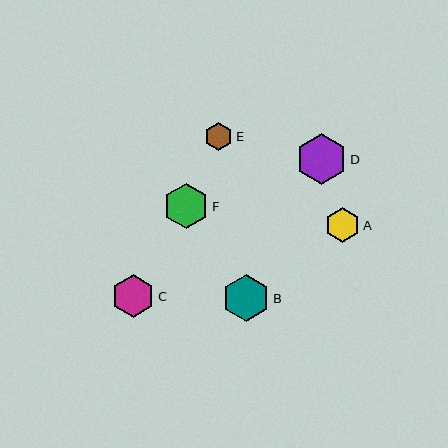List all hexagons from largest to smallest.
From largest to smallest: D, B, F, C, A, E.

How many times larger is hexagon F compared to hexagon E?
Hexagon F is approximately 1.6 times the size of hexagon E.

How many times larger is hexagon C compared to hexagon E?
Hexagon C is approximately 1.6 times the size of hexagon E.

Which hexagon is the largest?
Hexagon D is the largest with a size of approximately 51 pixels.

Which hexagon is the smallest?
Hexagon E is the smallest with a size of approximately 28 pixels.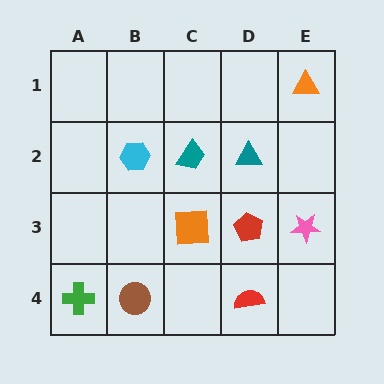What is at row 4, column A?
A green cross.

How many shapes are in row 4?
3 shapes.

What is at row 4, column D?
A red semicircle.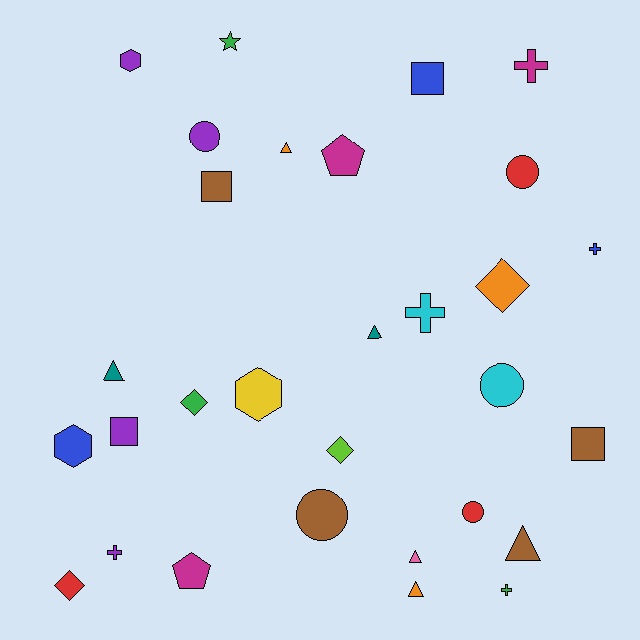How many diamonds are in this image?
There are 4 diamonds.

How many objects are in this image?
There are 30 objects.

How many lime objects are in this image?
There is 1 lime object.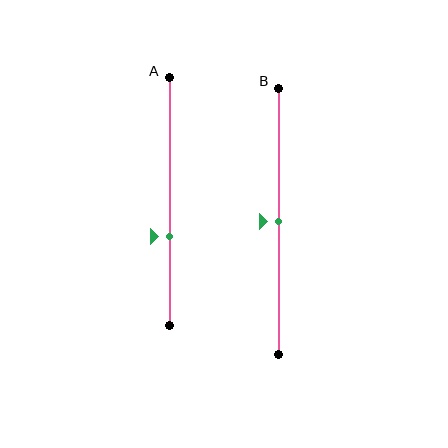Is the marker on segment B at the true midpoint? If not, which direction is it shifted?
Yes, the marker on segment B is at the true midpoint.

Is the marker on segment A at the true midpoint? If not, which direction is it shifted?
No, the marker on segment A is shifted downward by about 14% of the segment length.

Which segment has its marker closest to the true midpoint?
Segment B has its marker closest to the true midpoint.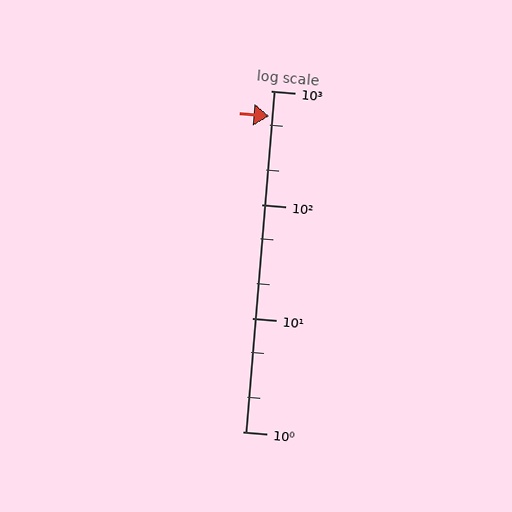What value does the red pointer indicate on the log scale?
The pointer indicates approximately 600.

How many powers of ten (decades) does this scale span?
The scale spans 3 decades, from 1 to 1000.